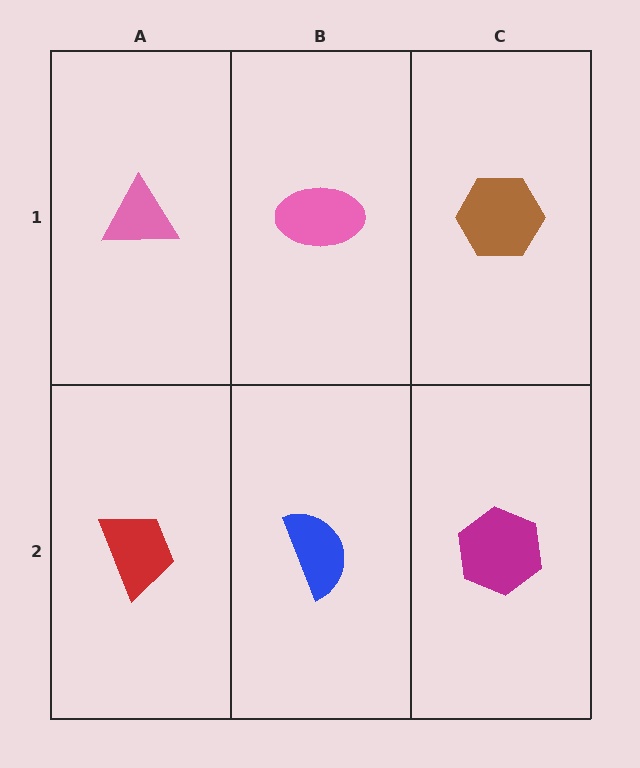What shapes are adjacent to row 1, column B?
A blue semicircle (row 2, column B), a pink triangle (row 1, column A), a brown hexagon (row 1, column C).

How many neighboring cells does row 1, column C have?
2.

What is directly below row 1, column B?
A blue semicircle.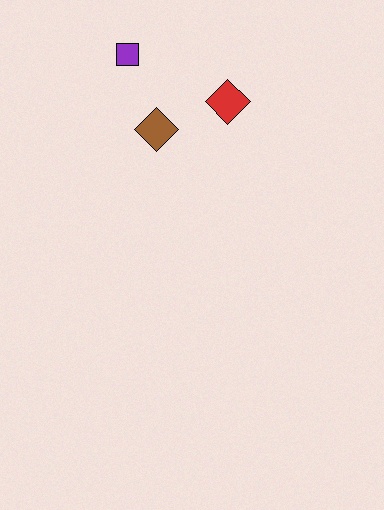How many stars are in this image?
There are no stars.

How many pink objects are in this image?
There are no pink objects.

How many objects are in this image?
There are 3 objects.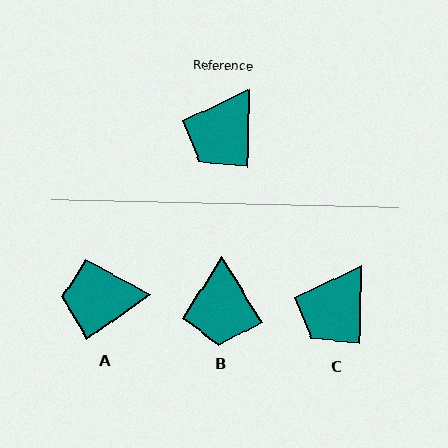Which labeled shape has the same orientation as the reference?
C.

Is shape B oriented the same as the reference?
No, it is off by about 33 degrees.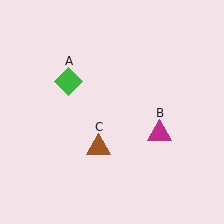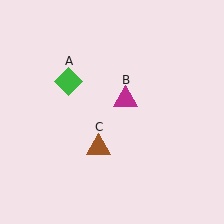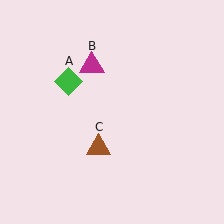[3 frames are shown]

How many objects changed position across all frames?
1 object changed position: magenta triangle (object B).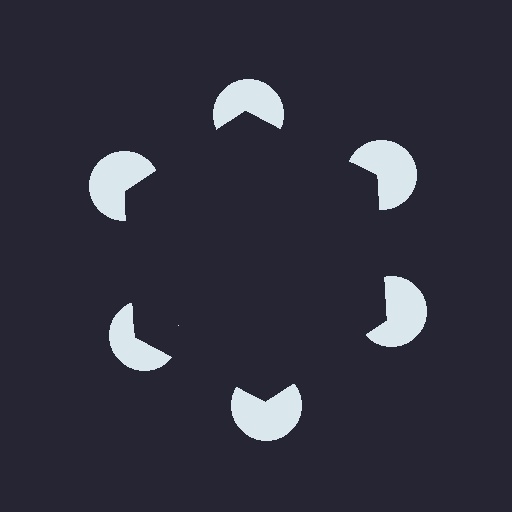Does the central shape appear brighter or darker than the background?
It typically appears slightly darker than the background, even though no actual brightness change is drawn.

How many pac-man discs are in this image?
There are 6 — one at each vertex of the illusory hexagon.